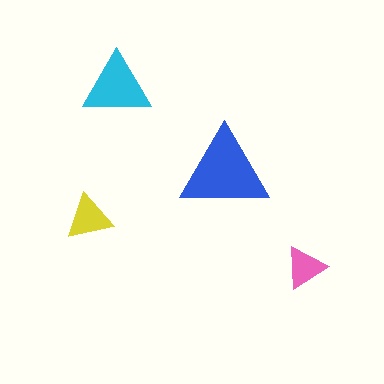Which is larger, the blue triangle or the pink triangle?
The blue one.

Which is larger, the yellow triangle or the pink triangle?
The yellow one.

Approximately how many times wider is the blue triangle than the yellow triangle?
About 2 times wider.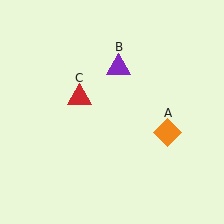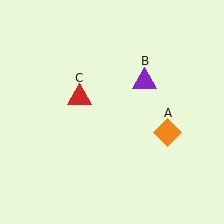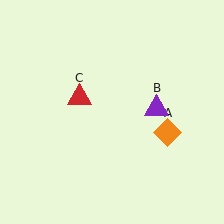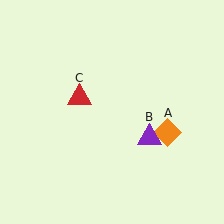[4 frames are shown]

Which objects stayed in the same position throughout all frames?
Orange diamond (object A) and red triangle (object C) remained stationary.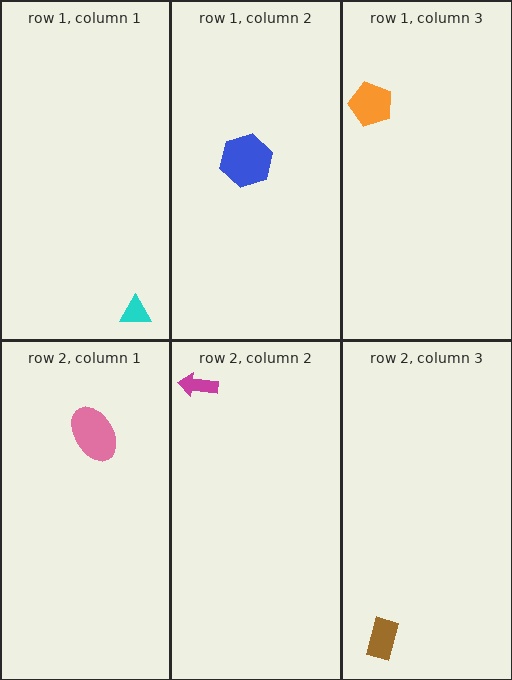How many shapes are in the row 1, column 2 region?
1.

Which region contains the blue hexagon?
The row 1, column 2 region.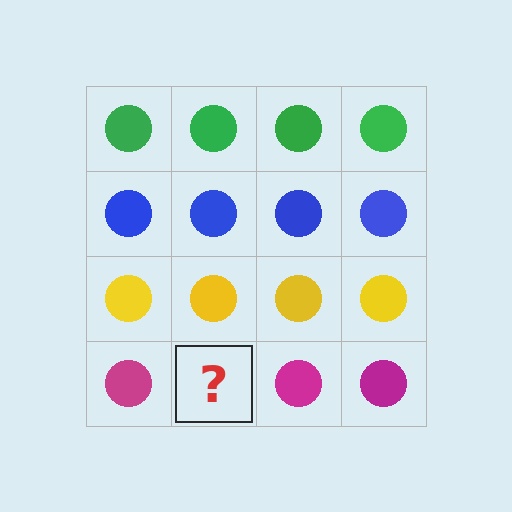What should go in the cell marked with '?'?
The missing cell should contain a magenta circle.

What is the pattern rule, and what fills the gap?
The rule is that each row has a consistent color. The gap should be filled with a magenta circle.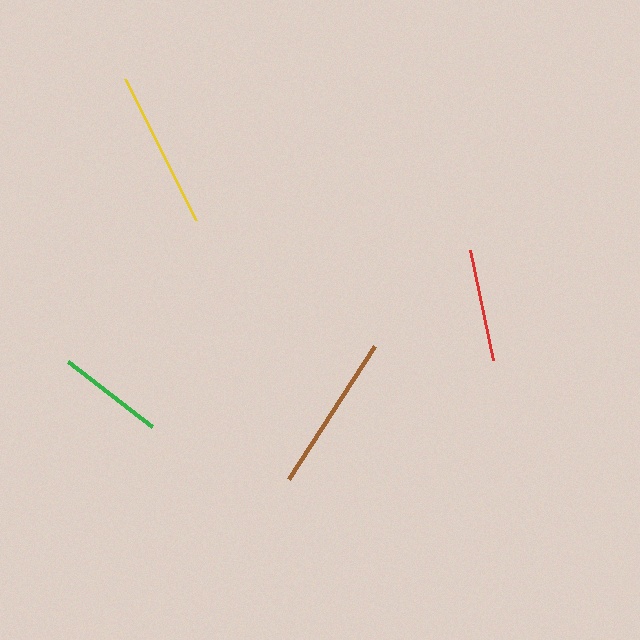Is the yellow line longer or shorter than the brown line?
The brown line is longer than the yellow line.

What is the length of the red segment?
The red segment is approximately 112 pixels long.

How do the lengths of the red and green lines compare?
The red and green lines are approximately the same length.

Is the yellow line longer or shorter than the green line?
The yellow line is longer than the green line.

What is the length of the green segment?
The green segment is approximately 106 pixels long.